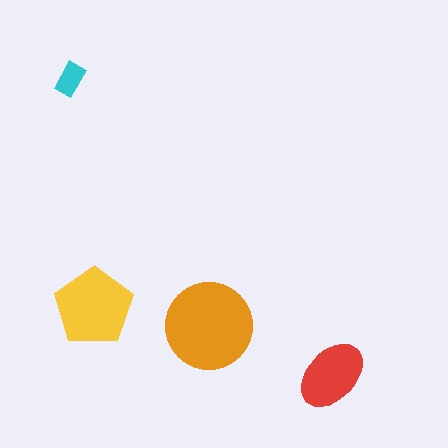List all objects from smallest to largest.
The cyan rectangle, the red ellipse, the yellow pentagon, the orange circle.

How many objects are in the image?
There are 4 objects in the image.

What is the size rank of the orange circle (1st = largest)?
1st.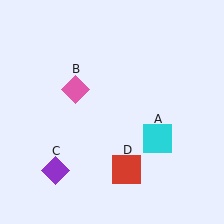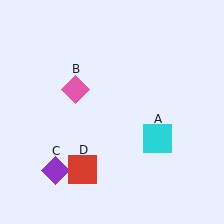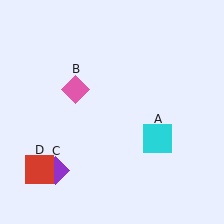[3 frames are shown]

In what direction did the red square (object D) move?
The red square (object D) moved left.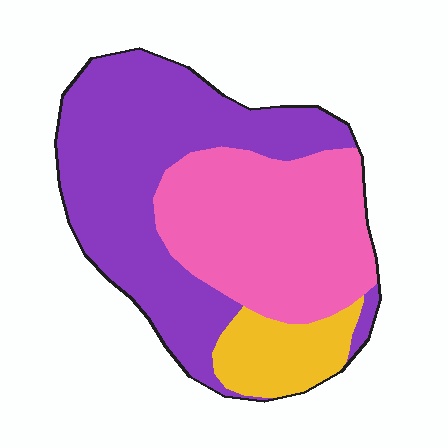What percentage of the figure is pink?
Pink takes up between a third and a half of the figure.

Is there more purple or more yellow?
Purple.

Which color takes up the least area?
Yellow, at roughly 10%.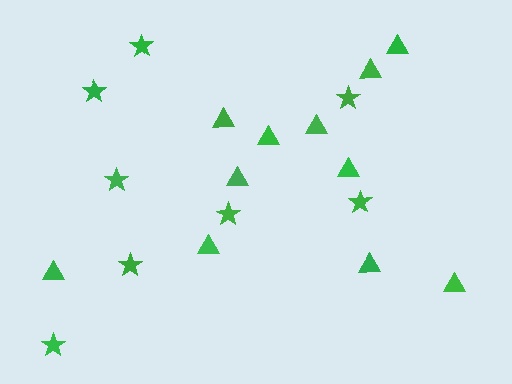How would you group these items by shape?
There are 2 groups: one group of triangles (11) and one group of stars (8).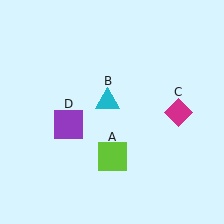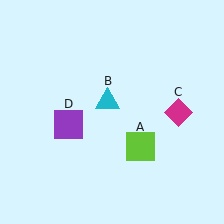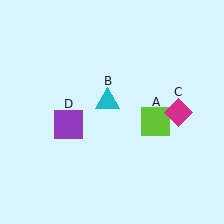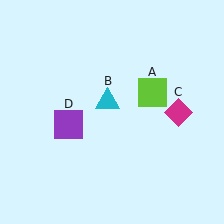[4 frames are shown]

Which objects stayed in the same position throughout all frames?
Cyan triangle (object B) and magenta diamond (object C) and purple square (object D) remained stationary.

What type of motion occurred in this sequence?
The lime square (object A) rotated counterclockwise around the center of the scene.